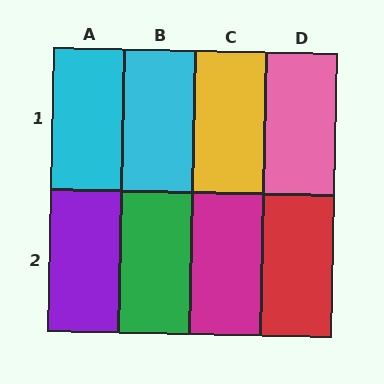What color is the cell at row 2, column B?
Green.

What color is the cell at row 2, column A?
Purple.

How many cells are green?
1 cell is green.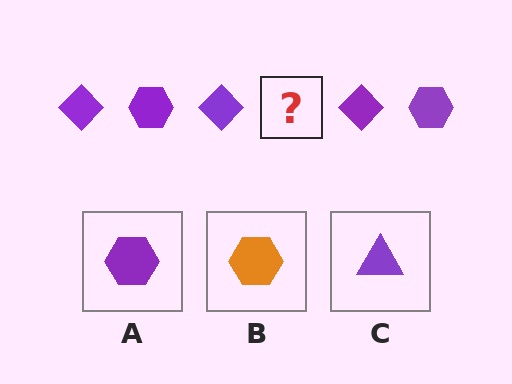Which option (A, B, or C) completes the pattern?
A.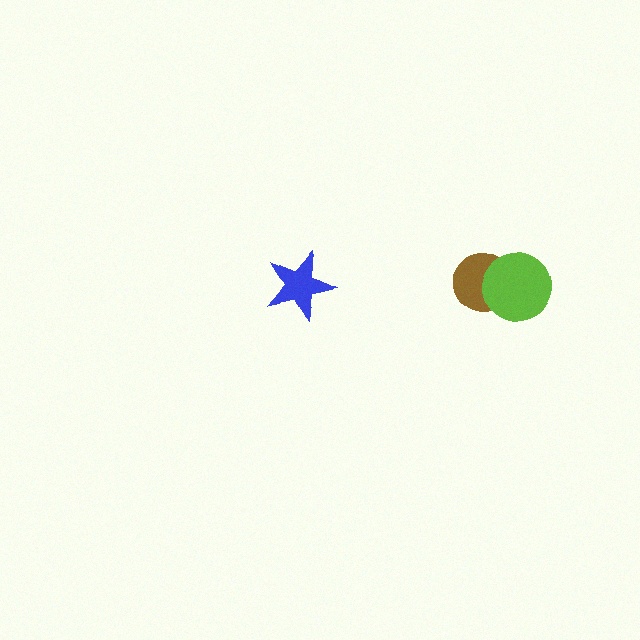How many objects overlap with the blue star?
0 objects overlap with the blue star.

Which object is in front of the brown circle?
The lime circle is in front of the brown circle.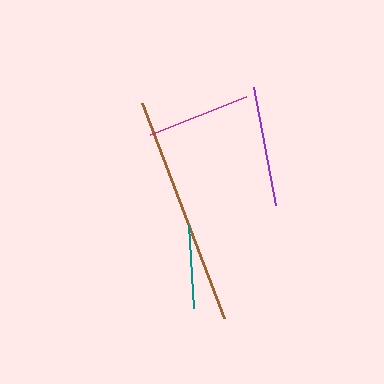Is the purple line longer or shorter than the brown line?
The brown line is longer than the purple line.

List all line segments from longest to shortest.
From longest to shortest: brown, purple, magenta, teal.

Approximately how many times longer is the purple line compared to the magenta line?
The purple line is approximately 1.2 times the length of the magenta line.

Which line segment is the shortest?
The teal line is the shortest at approximately 83 pixels.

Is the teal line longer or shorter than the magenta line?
The magenta line is longer than the teal line.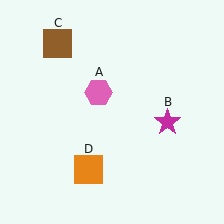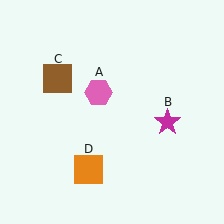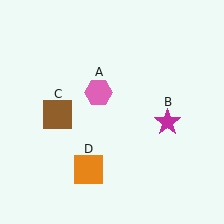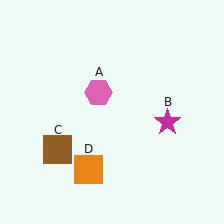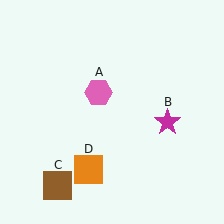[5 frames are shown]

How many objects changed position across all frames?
1 object changed position: brown square (object C).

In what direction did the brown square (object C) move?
The brown square (object C) moved down.